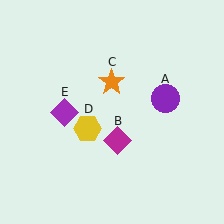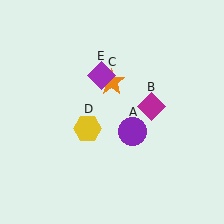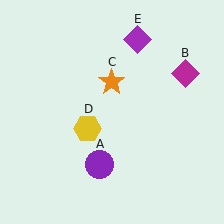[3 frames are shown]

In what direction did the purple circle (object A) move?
The purple circle (object A) moved down and to the left.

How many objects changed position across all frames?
3 objects changed position: purple circle (object A), magenta diamond (object B), purple diamond (object E).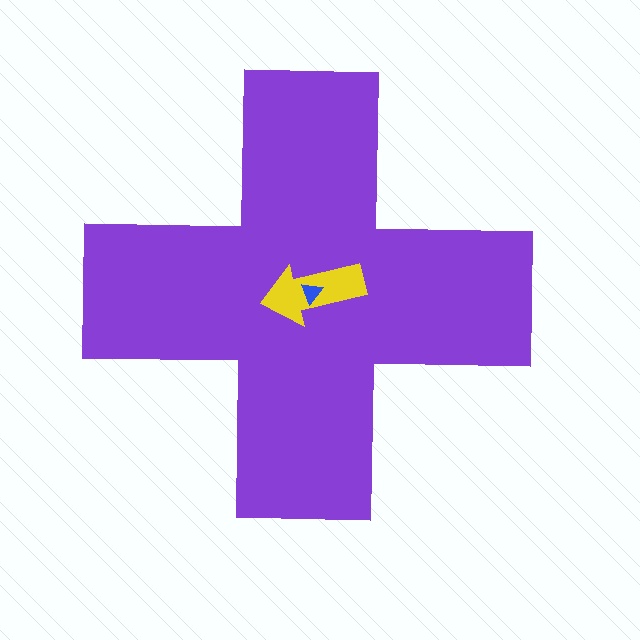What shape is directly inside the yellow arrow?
The blue triangle.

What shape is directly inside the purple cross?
The yellow arrow.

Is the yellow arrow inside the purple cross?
Yes.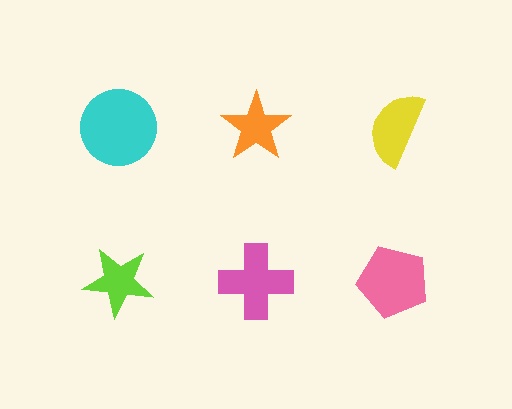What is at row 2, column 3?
A pink pentagon.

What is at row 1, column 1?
A cyan circle.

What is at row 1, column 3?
A yellow semicircle.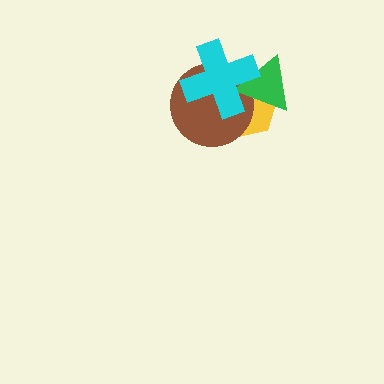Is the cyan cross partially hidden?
No, no other shape covers it.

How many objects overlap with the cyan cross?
3 objects overlap with the cyan cross.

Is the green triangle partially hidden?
Yes, it is partially covered by another shape.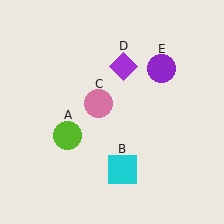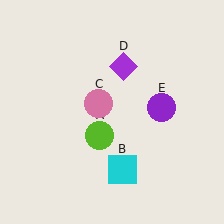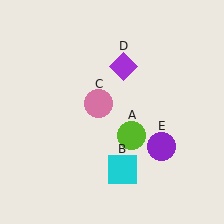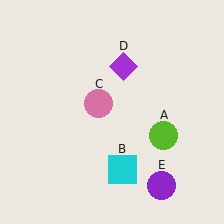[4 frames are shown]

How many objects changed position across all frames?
2 objects changed position: lime circle (object A), purple circle (object E).